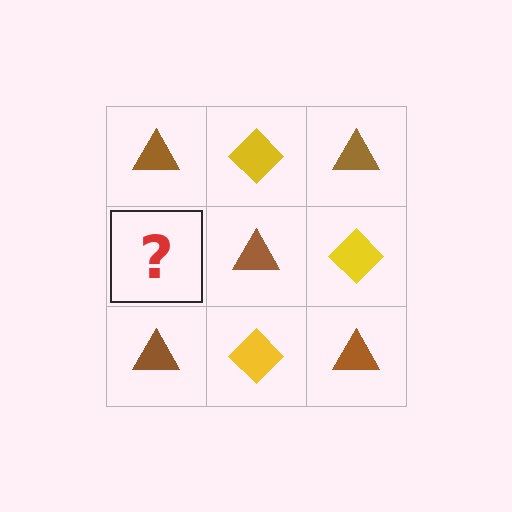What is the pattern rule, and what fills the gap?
The rule is that it alternates brown triangle and yellow diamond in a checkerboard pattern. The gap should be filled with a yellow diamond.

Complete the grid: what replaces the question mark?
The question mark should be replaced with a yellow diamond.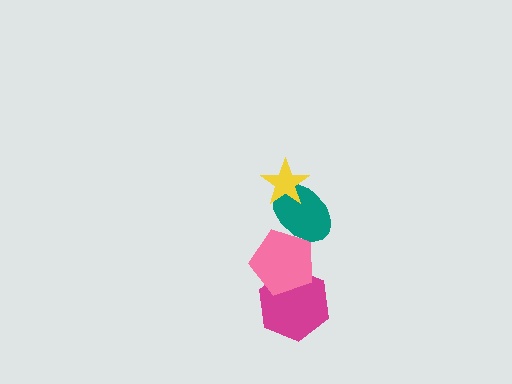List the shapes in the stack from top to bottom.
From top to bottom: the yellow star, the teal ellipse, the pink pentagon, the magenta hexagon.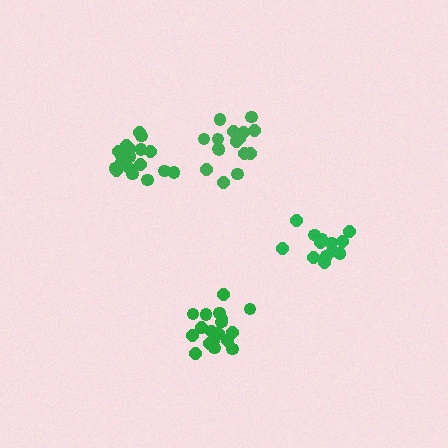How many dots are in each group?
Group 1: 18 dots, Group 2: 18 dots, Group 3: 13 dots, Group 4: 19 dots (68 total).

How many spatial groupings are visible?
There are 4 spatial groupings.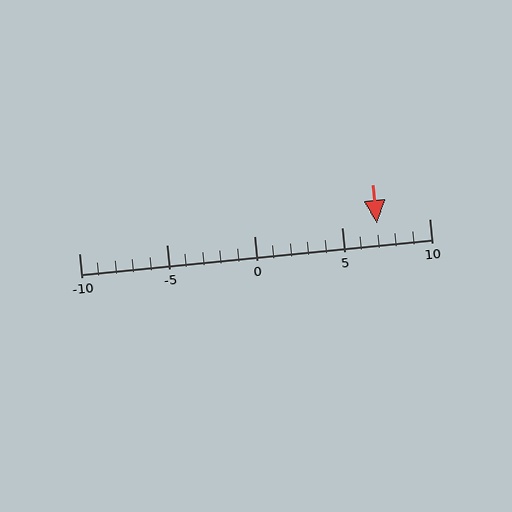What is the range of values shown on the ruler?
The ruler shows values from -10 to 10.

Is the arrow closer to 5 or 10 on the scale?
The arrow is closer to 5.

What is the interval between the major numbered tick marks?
The major tick marks are spaced 5 units apart.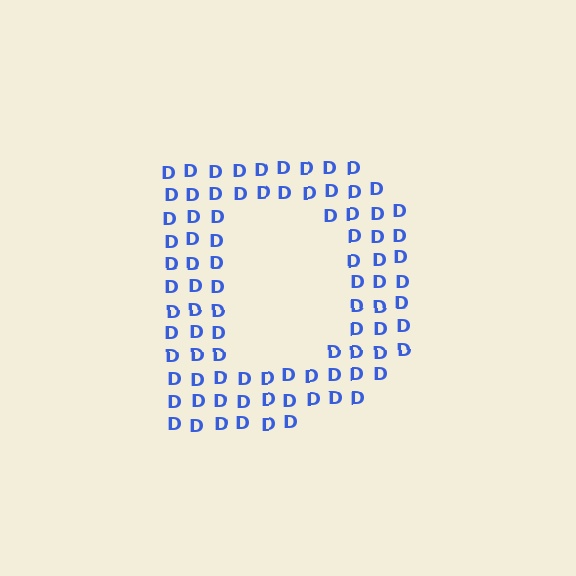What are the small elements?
The small elements are letter D's.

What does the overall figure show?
The overall figure shows the letter D.